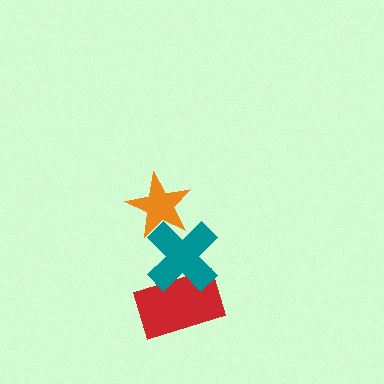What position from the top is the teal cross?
The teal cross is 2nd from the top.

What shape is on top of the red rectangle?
The teal cross is on top of the red rectangle.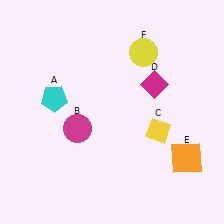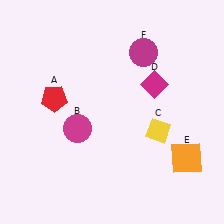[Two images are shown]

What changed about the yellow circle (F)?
In Image 1, F is yellow. In Image 2, it changed to magenta.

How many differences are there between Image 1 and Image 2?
There are 2 differences between the two images.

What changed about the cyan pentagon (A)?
In Image 1, A is cyan. In Image 2, it changed to red.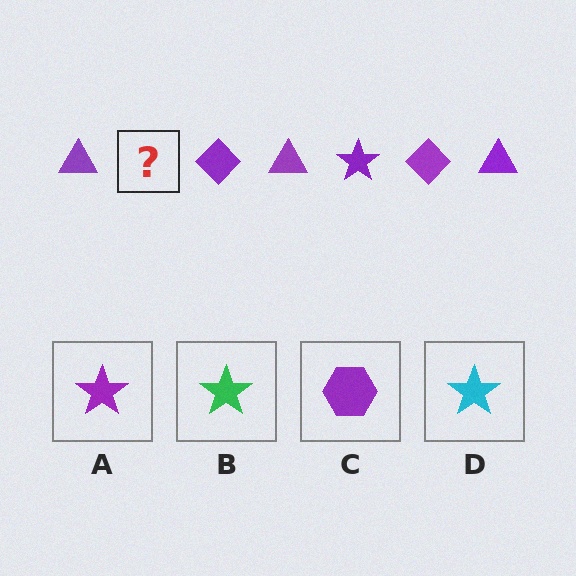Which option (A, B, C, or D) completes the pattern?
A.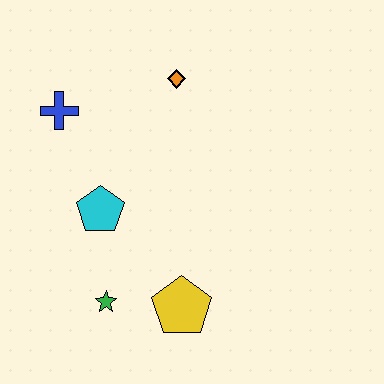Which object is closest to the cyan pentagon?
The green star is closest to the cyan pentagon.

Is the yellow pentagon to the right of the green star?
Yes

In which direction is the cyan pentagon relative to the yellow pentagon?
The cyan pentagon is above the yellow pentagon.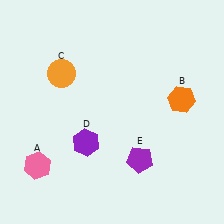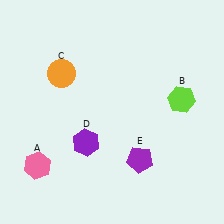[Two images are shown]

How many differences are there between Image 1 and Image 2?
There is 1 difference between the two images.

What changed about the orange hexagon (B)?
In Image 1, B is orange. In Image 2, it changed to lime.